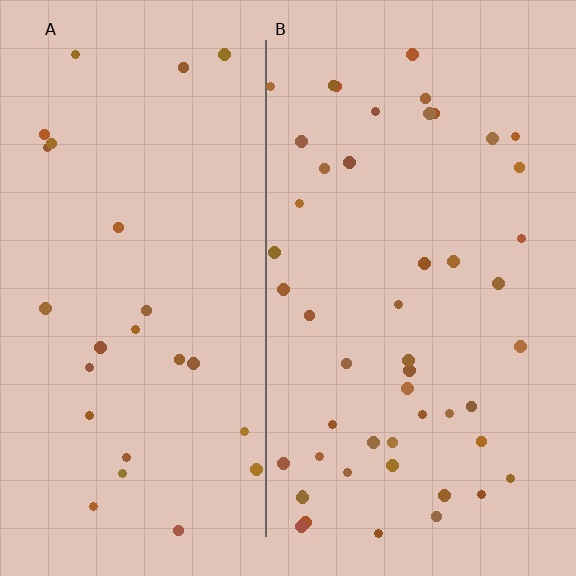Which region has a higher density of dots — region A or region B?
B (the right).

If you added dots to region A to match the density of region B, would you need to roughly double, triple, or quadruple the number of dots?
Approximately double.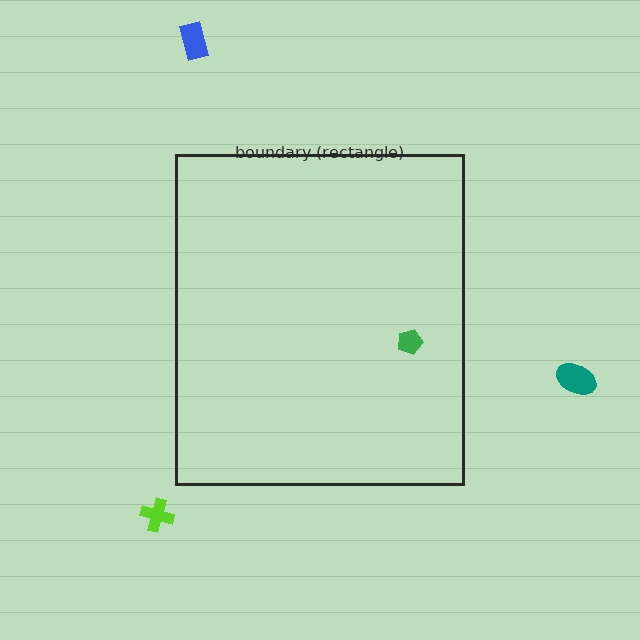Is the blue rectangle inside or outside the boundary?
Outside.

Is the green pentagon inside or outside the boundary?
Inside.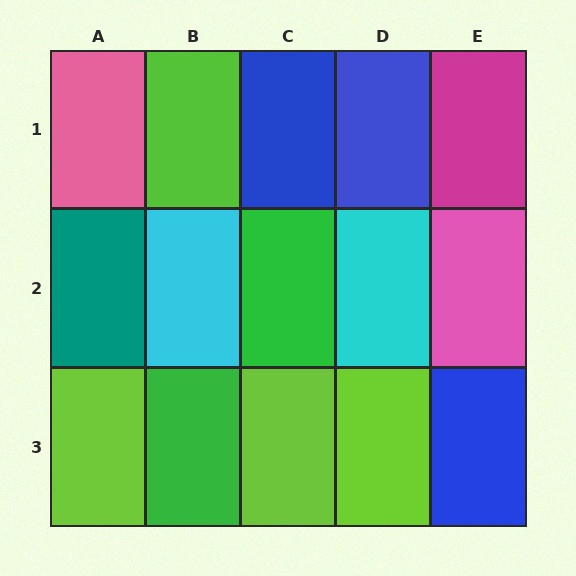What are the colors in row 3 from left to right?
Lime, green, lime, lime, blue.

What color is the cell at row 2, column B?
Cyan.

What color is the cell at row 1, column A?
Pink.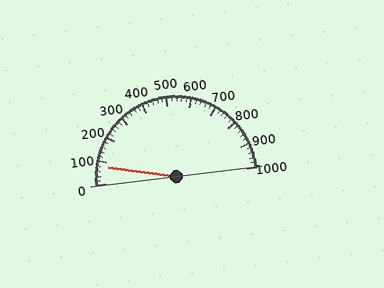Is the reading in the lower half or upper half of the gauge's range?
The reading is in the lower half of the range (0 to 1000).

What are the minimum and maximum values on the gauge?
The gauge ranges from 0 to 1000.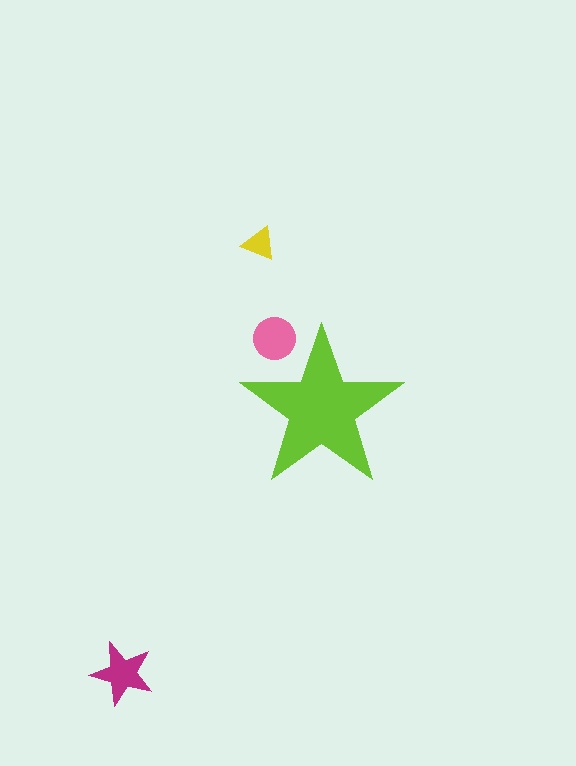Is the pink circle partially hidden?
Yes, the pink circle is partially hidden behind the lime star.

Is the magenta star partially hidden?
No, the magenta star is fully visible.